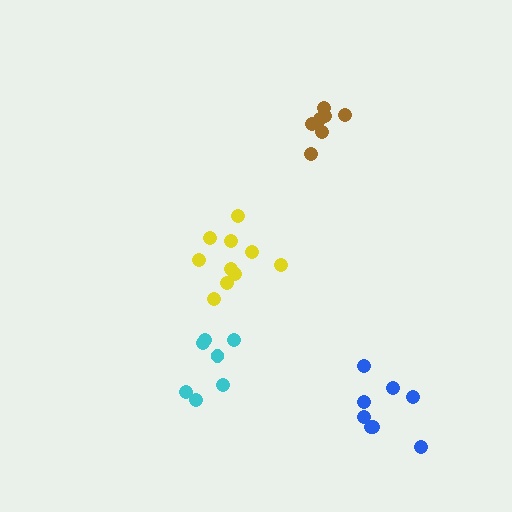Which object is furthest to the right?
The blue cluster is rightmost.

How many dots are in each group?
Group 1: 8 dots, Group 2: 10 dots, Group 3: 7 dots, Group 4: 7 dots (32 total).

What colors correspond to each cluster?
The clusters are colored: blue, yellow, cyan, brown.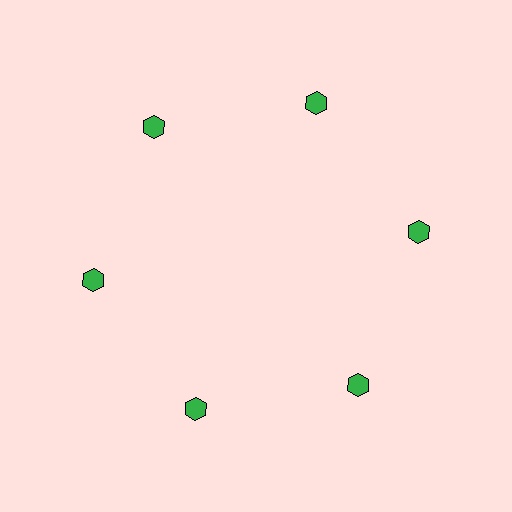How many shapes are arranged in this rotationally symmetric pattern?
There are 6 shapes, arranged in 6 groups of 1.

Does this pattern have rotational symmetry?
Yes, this pattern has 6-fold rotational symmetry. It looks the same after rotating 60 degrees around the center.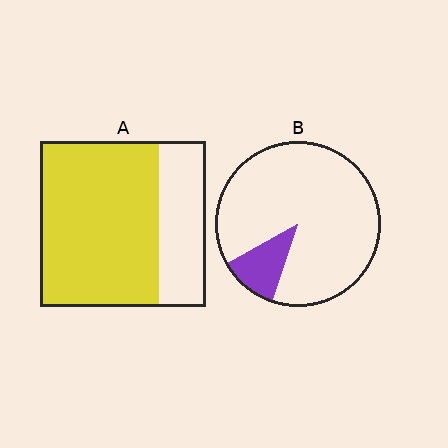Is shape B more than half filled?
No.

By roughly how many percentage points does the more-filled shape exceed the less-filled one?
By roughly 60 percentage points (A over B).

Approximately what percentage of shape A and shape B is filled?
A is approximately 70% and B is approximately 10%.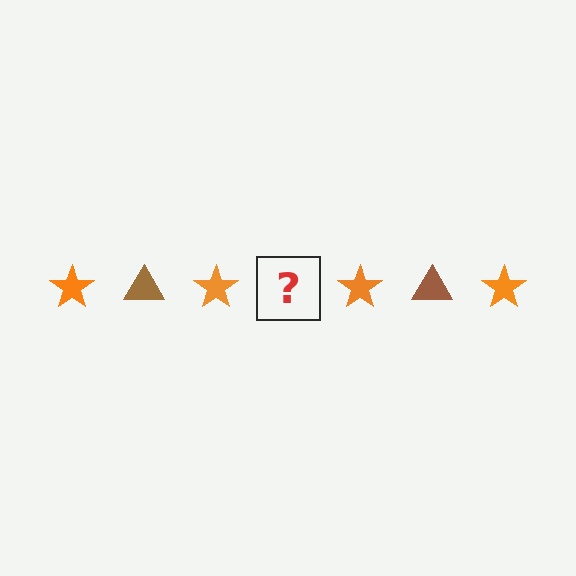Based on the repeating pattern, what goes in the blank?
The blank should be a brown triangle.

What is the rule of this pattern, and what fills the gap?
The rule is that the pattern alternates between orange star and brown triangle. The gap should be filled with a brown triangle.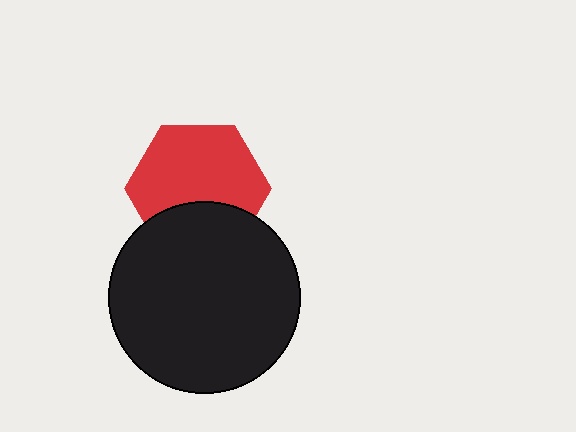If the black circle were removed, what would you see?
You would see the complete red hexagon.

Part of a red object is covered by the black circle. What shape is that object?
It is a hexagon.